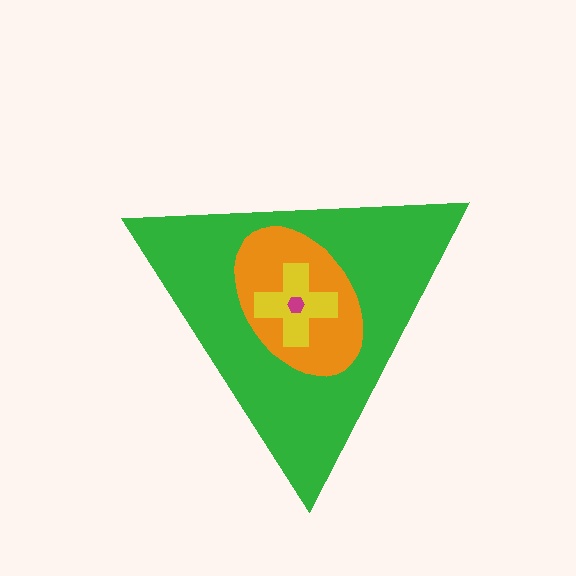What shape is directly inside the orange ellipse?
The yellow cross.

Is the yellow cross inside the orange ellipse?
Yes.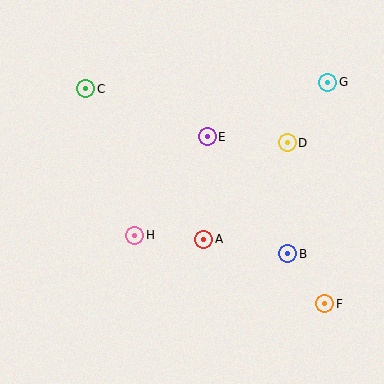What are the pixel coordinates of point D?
Point D is at (287, 143).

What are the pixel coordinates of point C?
Point C is at (86, 89).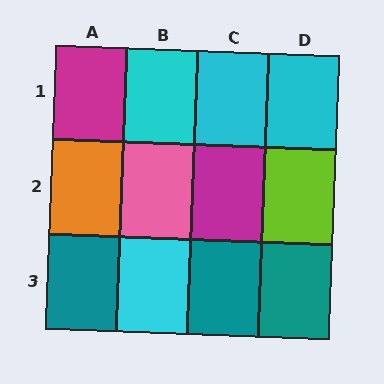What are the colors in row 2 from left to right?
Orange, pink, magenta, lime.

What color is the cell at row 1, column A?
Magenta.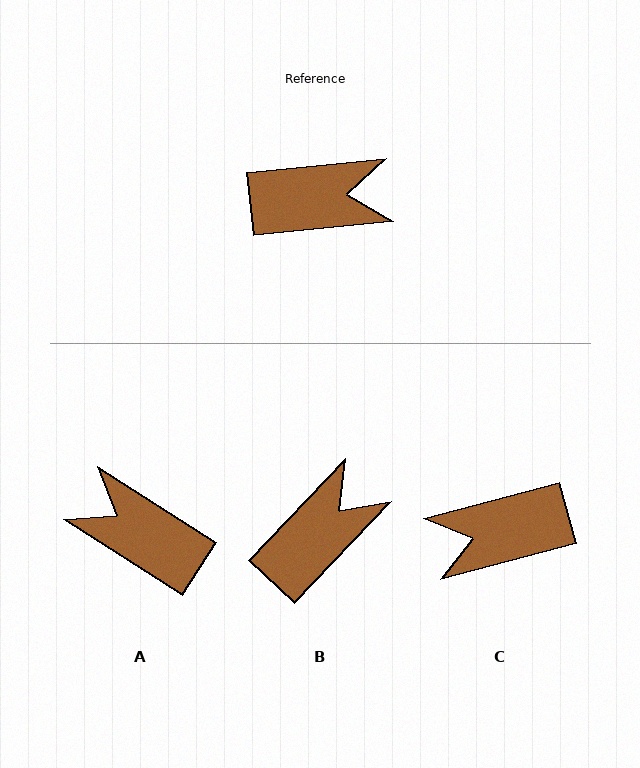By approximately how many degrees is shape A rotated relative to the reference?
Approximately 142 degrees counter-clockwise.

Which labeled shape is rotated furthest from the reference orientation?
C, about 171 degrees away.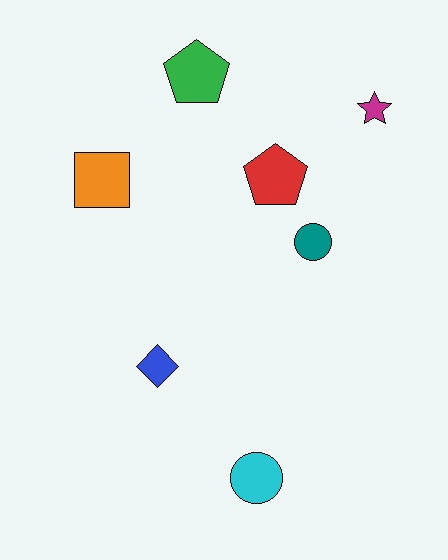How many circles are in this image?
There are 2 circles.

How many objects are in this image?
There are 7 objects.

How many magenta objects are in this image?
There is 1 magenta object.